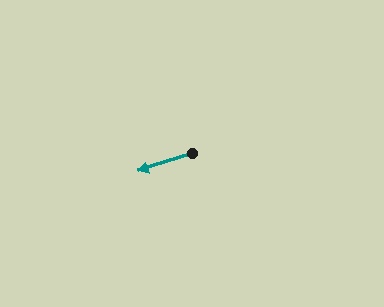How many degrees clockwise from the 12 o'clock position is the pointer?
Approximately 252 degrees.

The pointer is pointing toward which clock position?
Roughly 8 o'clock.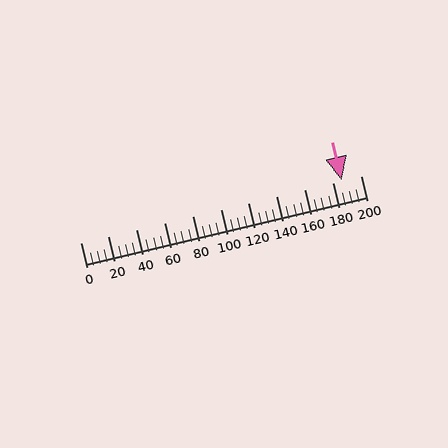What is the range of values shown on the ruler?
The ruler shows values from 0 to 200.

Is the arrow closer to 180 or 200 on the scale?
The arrow is closer to 180.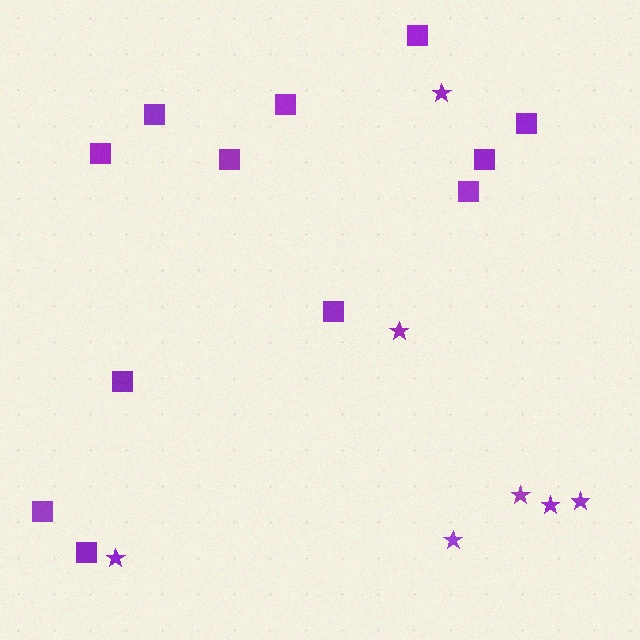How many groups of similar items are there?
There are 2 groups: one group of squares (12) and one group of stars (7).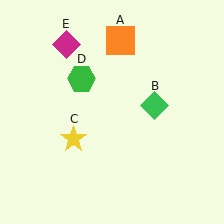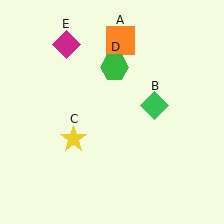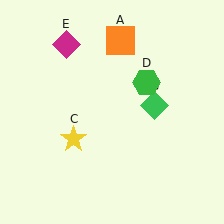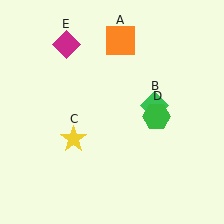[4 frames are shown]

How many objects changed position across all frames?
1 object changed position: green hexagon (object D).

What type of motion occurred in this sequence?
The green hexagon (object D) rotated clockwise around the center of the scene.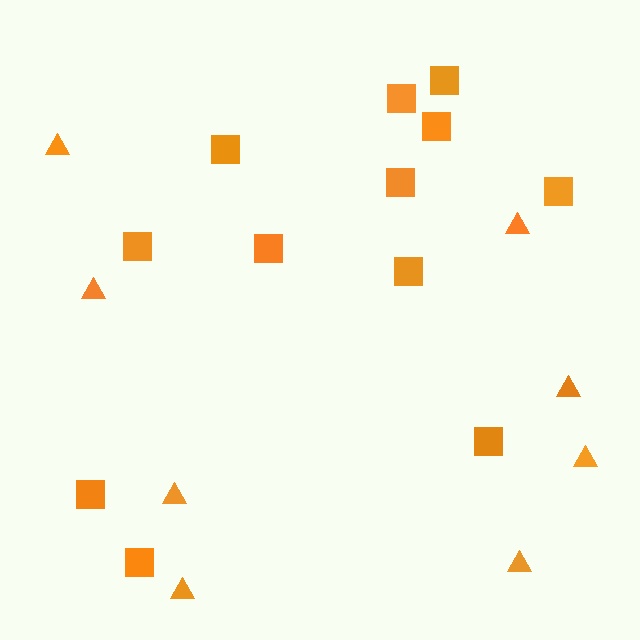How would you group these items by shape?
There are 2 groups: one group of triangles (8) and one group of squares (12).